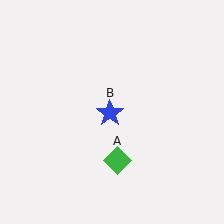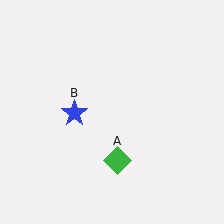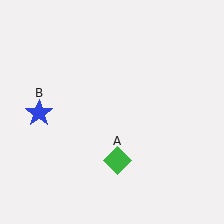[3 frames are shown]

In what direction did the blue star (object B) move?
The blue star (object B) moved left.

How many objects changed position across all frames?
1 object changed position: blue star (object B).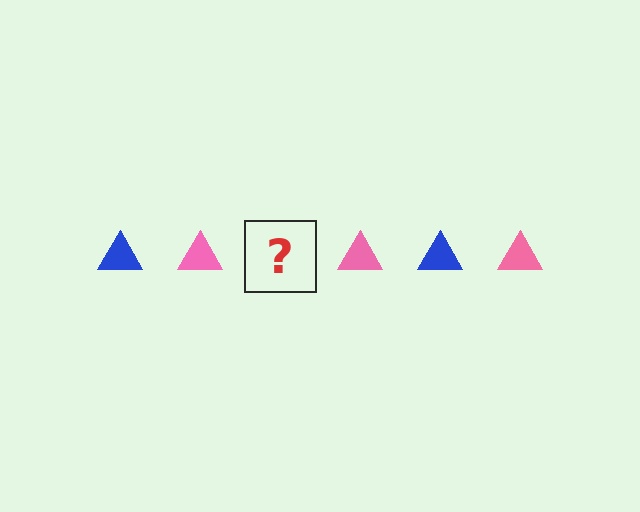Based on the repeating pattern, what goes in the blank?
The blank should be a blue triangle.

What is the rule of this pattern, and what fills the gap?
The rule is that the pattern cycles through blue, pink triangles. The gap should be filled with a blue triangle.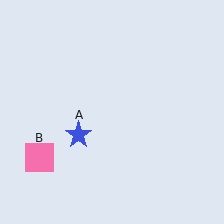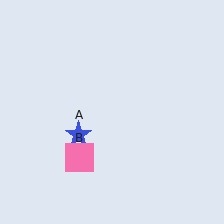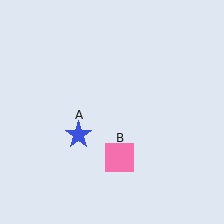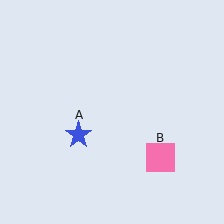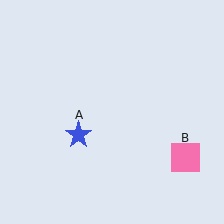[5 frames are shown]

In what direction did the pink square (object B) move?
The pink square (object B) moved right.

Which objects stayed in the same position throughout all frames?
Blue star (object A) remained stationary.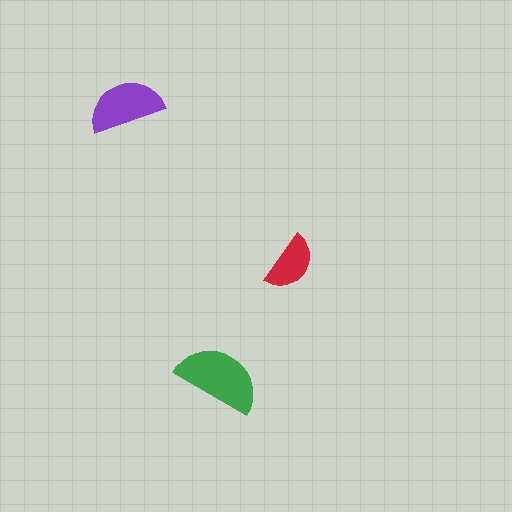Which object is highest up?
The purple semicircle is topmost.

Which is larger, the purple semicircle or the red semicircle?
The purple one.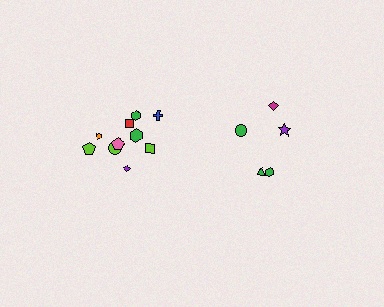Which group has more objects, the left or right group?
The left group.